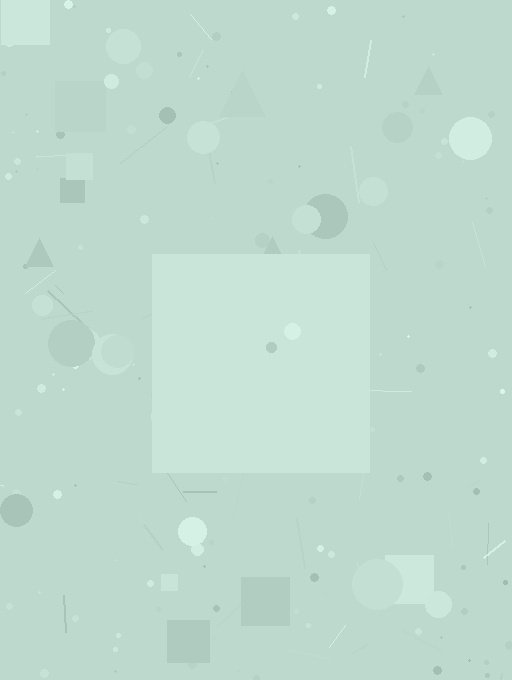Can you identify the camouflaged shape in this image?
The camouflaged shape is a square.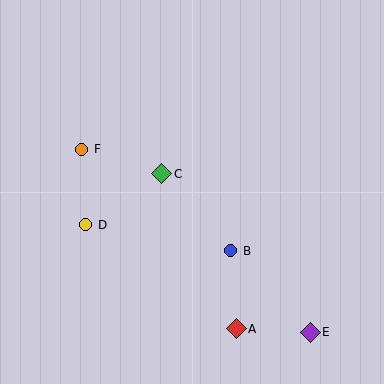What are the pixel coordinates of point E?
Point E is at (310, 332).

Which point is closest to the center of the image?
Point C at (162, 174) is closest to the center.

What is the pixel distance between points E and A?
The distance between E and A is 74 pixels.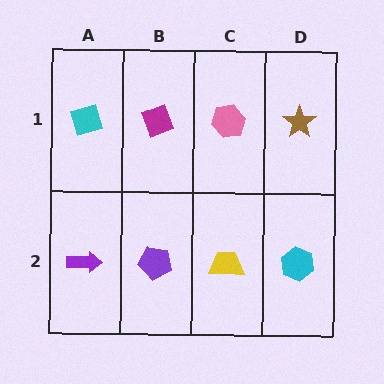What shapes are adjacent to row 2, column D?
A brown star (row 1, column D), a yellow trapezoid (row 2, column C).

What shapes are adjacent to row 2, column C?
A pink hexagon (row 1, column C), a purple pentagon (row 2, column B), a cyan hexagon (row 2, column D).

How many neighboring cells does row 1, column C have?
3.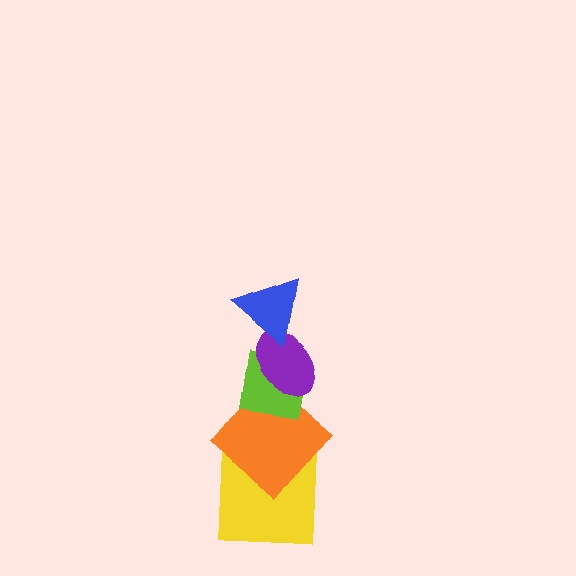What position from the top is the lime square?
The lime square is 3rd from the top.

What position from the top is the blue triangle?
The blue triangle is 1st from the top.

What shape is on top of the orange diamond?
The lime square is on top of the orange diamond.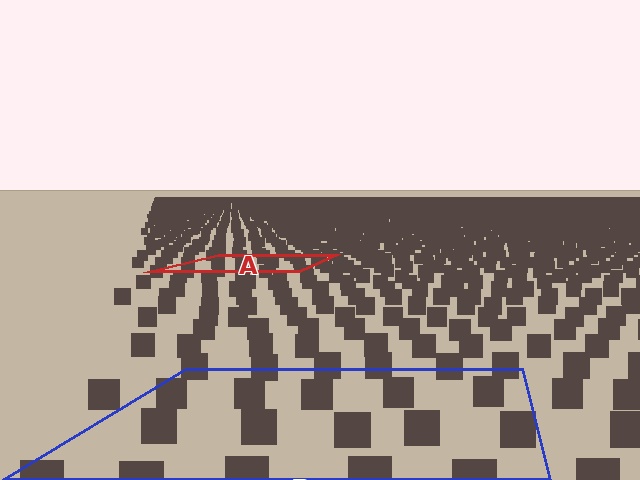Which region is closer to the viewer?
Region B is closer. The texture elements there are larger and more spread out.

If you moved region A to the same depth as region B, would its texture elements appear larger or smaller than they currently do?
They would appear larger. At a closer depth, the same texture elements are projected at a bigger on-screen size.